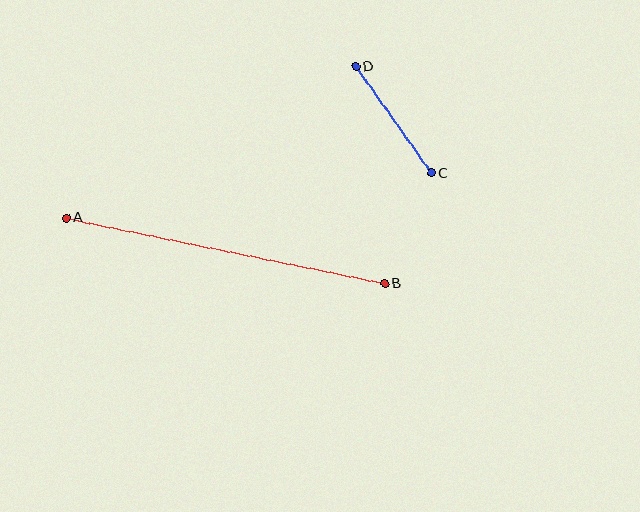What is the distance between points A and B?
The distance is approximately 325 pixels.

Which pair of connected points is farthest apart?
Points A and B are farthest apart.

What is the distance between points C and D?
The distance is approximately 130 pixels.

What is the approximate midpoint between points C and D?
The midpoint is at approximately (393, 120) pixels.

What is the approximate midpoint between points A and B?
The midpoint is at approximately (226, 251) pixels.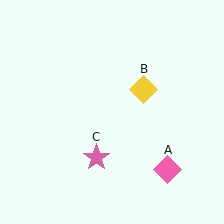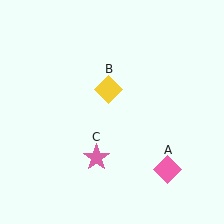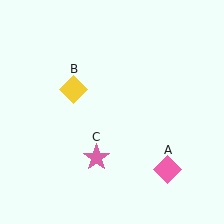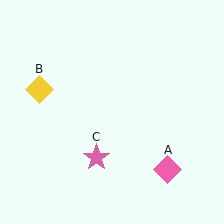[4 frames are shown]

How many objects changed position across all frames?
1 object changed position: yellow diamond (object B).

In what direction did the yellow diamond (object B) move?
The yellow diamond (object B) moved left.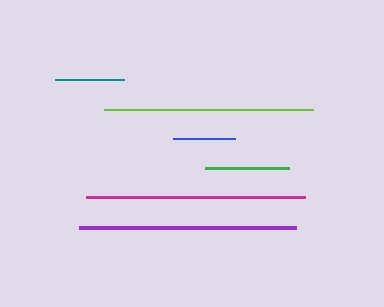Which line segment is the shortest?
The blue line is the shortest at approximately 61 pixels.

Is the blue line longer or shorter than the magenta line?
The magenta line is longer than the blue line.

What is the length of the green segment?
The green segment is approximately 84 pixels long.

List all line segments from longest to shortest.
From longest to shortest: magenta, purple, lime, green, teal, blue.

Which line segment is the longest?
The magenta line is the longest at approximately 219 pixels.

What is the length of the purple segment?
The purple segment is approximately 217 pixels long.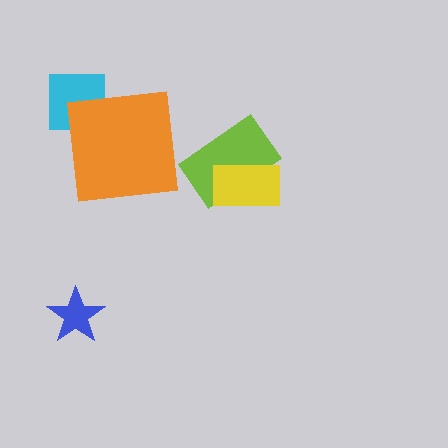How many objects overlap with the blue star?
0 objects overlap with the blue star.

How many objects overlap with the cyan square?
1 object overlaps with the cyan square.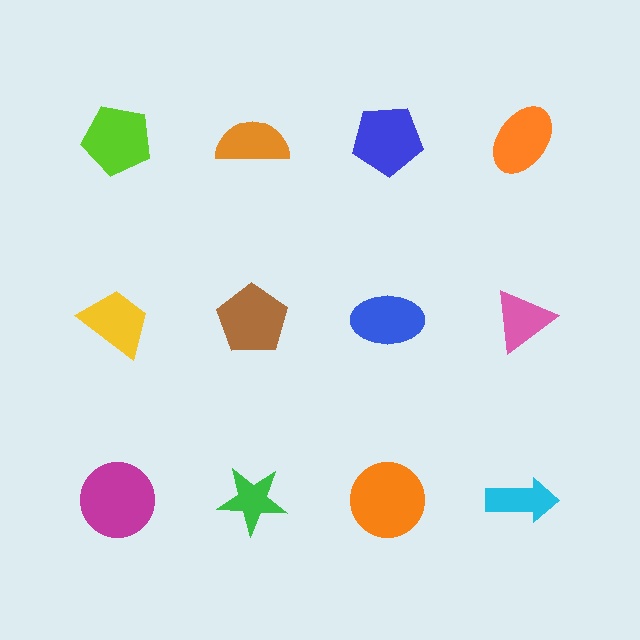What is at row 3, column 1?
A magenta circle.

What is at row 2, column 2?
A brown pentagon.